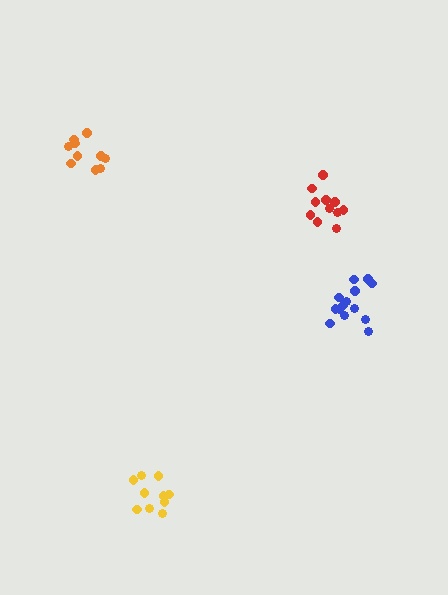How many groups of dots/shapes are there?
There are 4 groups.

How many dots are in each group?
Group 1: 14 dots, Group 2: 10 dots, Group 3: 10 dots, Group 4: 11 dots (45 total).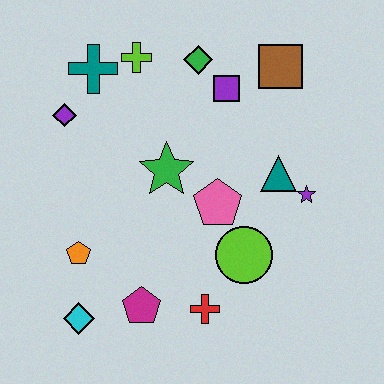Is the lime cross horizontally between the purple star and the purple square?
No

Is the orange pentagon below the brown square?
Yes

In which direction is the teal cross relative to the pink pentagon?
The teal cross is above the pink pentagon.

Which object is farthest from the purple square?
The cyan diamond is farthest from the purple square.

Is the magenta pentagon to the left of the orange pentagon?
No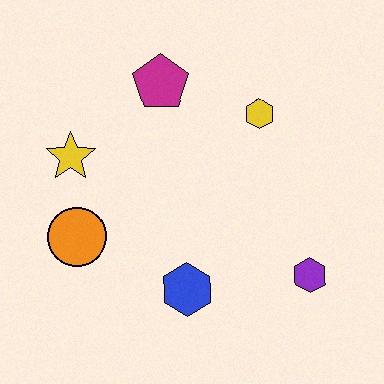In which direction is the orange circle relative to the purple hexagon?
The orange circle is to the left of the purple hexagon.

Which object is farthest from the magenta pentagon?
The purple hexagon is farthest from the magenta pentagon.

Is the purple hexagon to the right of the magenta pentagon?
Yes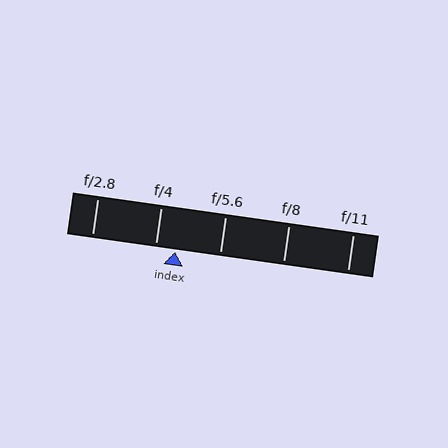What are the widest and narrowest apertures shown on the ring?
The widest aperture shown is f/2.8 and the narrowest is f/11.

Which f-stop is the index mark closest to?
The index mark is closest to f/4.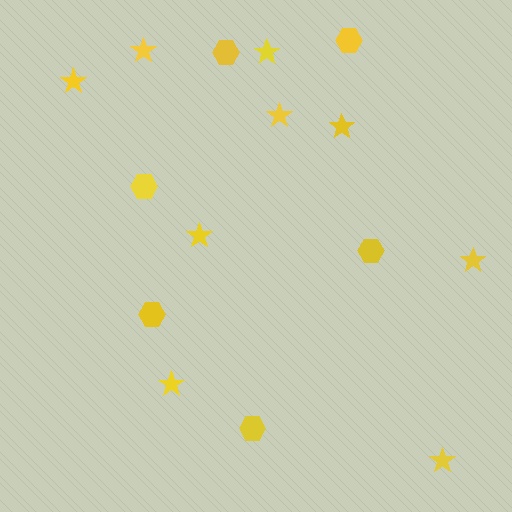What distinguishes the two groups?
There are 2 groups: one group of stars (9) and one group of hexagons (6).